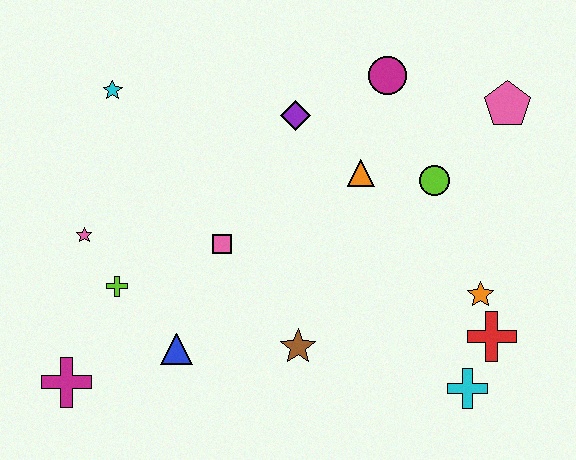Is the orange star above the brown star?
Yes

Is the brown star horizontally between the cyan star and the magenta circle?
Yes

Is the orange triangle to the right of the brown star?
Yes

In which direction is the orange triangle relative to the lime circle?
The orange triangle is to the left of the lime circle.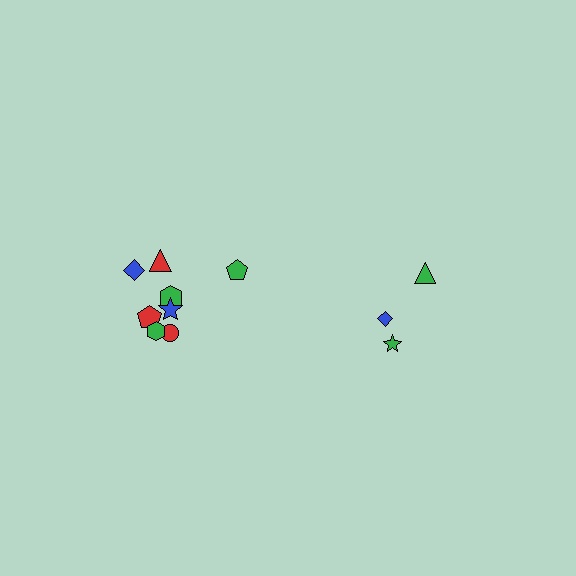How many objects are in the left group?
There are 8 objects.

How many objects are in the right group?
There are 3 objects.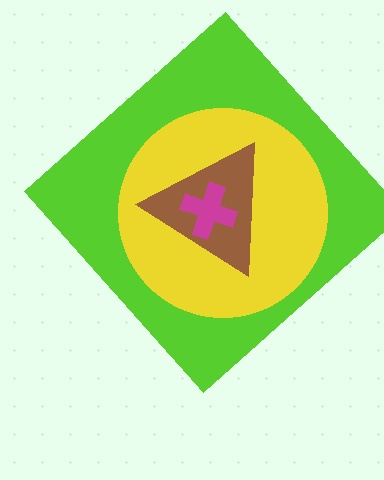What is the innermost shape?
The magenta cross.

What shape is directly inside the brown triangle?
The magenta cross.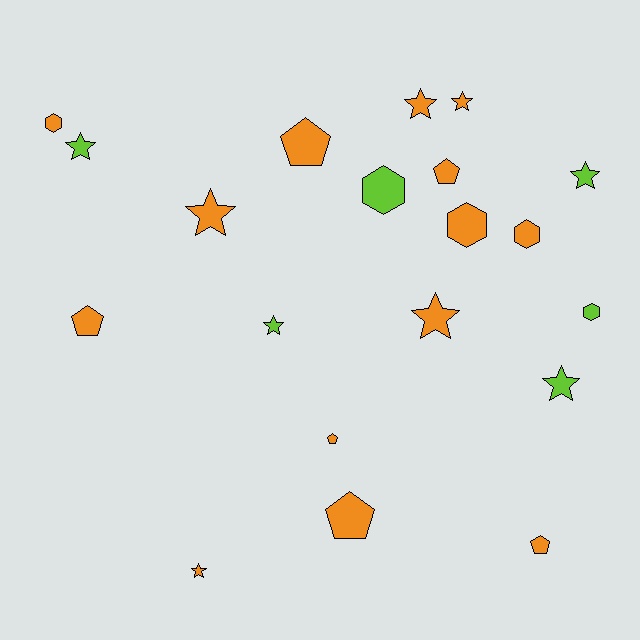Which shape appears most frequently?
Star, with 9 objects.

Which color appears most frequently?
Orange, with 14 objects.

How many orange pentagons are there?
There are 6 orange pentagons.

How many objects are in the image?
There are 20 objects.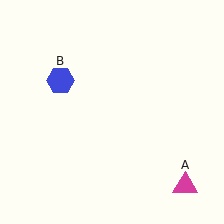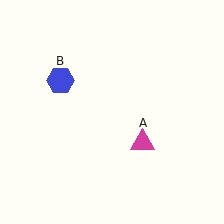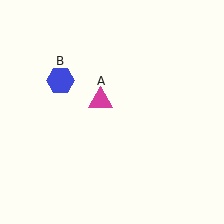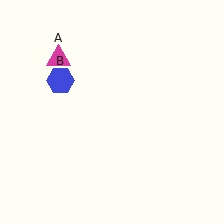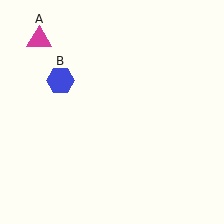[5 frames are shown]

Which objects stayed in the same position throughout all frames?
Blue hexagon (object B) remained stationary.